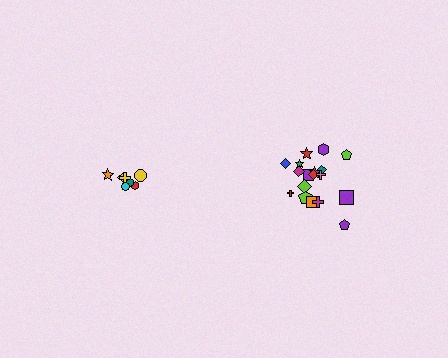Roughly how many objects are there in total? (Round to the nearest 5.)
Roughly 25 objects in total.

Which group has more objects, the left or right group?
The right group.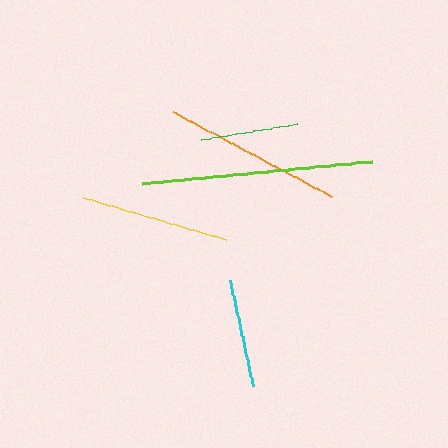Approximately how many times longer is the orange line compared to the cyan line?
The orange line is approximately 1.7 times the length of the cyan line.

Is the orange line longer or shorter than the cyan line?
The orange line is longer than the cyan line.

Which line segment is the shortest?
The green line is the shortest at approximately 98 pixels.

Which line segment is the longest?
The lime line is the longest at approximately 231 pixels.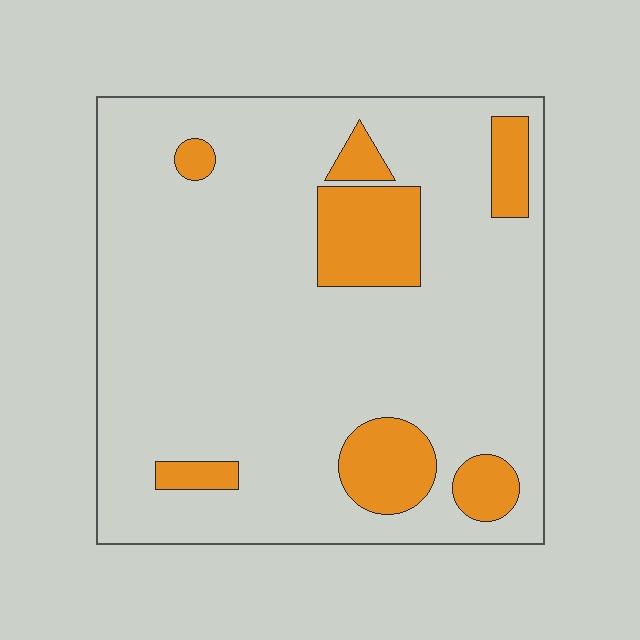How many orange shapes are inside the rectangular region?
7.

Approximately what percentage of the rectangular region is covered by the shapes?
Approximately 15%.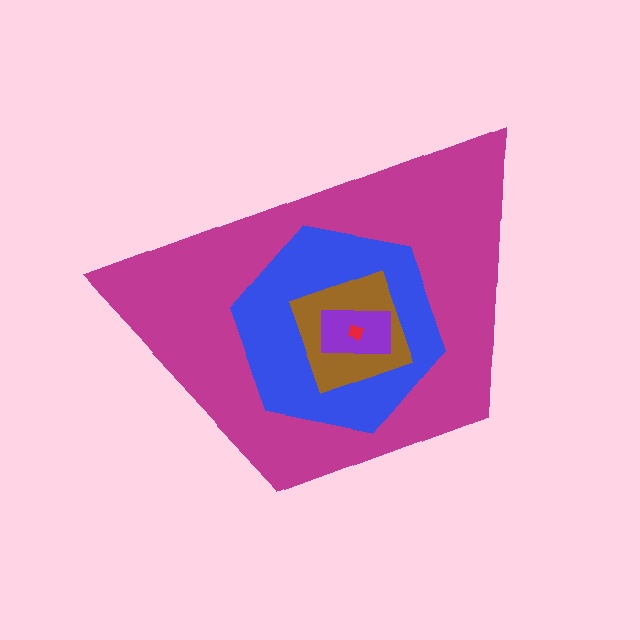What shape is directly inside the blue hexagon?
The brown square.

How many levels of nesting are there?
5.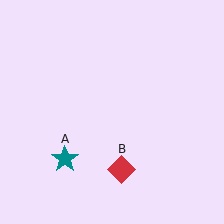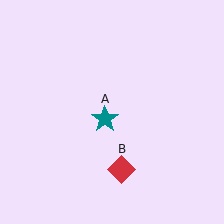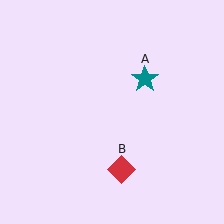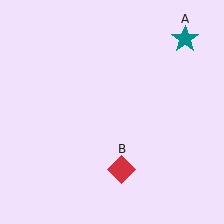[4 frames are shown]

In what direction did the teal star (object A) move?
The teal star (object A) moved up and to the right.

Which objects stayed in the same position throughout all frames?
Red diamond (object B) remained stationary.